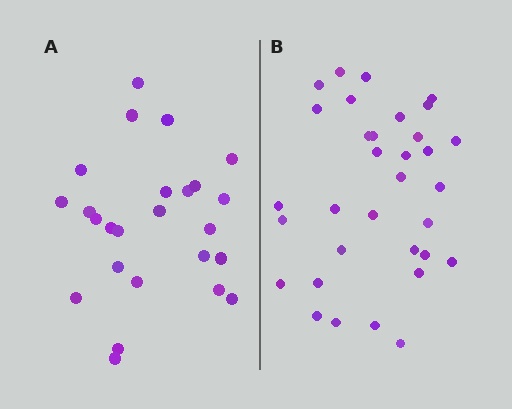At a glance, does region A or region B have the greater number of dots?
Region B (the right region) has more dots.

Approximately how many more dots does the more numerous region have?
Region B has roughly 8 or so more dots than region A.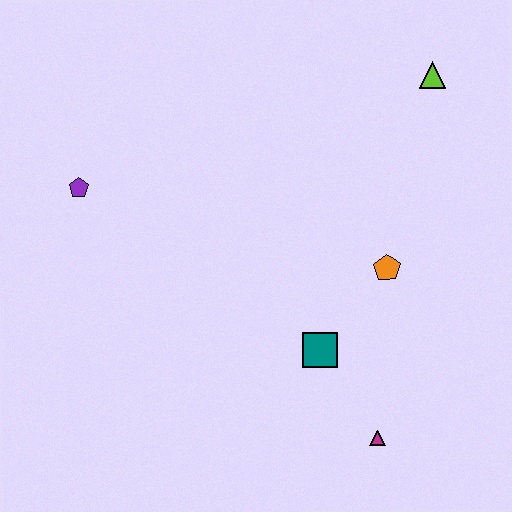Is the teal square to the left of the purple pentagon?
No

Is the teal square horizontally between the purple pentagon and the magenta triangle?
Yes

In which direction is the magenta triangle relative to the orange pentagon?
The magenta triangle is below the orange pentagon.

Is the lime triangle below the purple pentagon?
No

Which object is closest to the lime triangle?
The orange pentagon is closest to the lime triangle.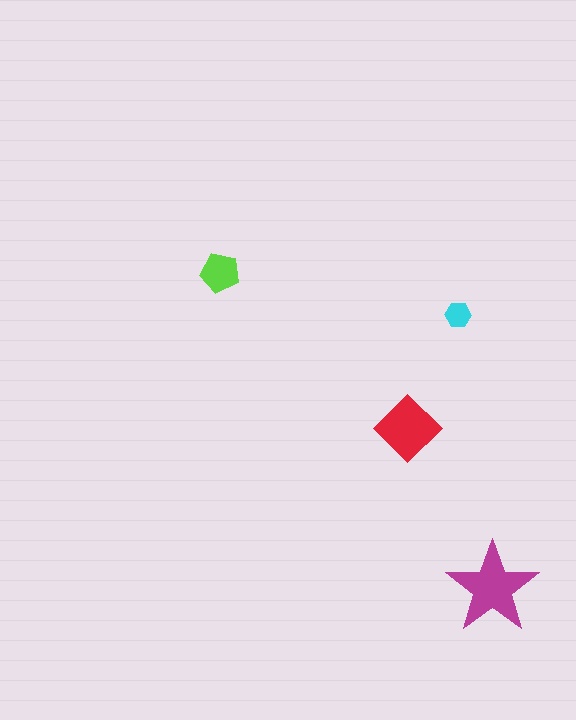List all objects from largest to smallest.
The magenta star, the red diamond, the lime pentagon, the cyan hexagon.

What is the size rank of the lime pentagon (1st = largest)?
3rd.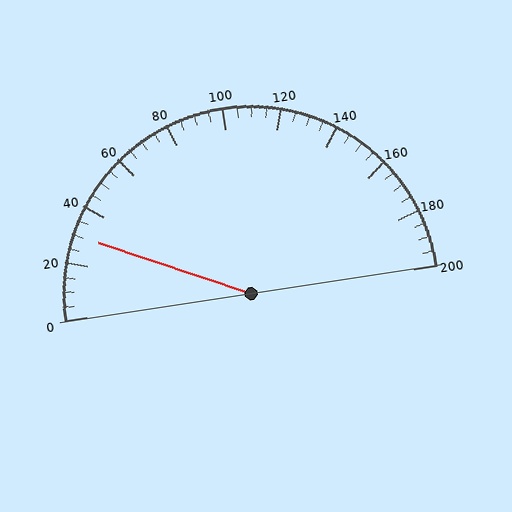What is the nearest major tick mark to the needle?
The nearest major tick mark is 40.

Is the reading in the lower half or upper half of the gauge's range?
The reading is in the lower half of the range (0 to 200).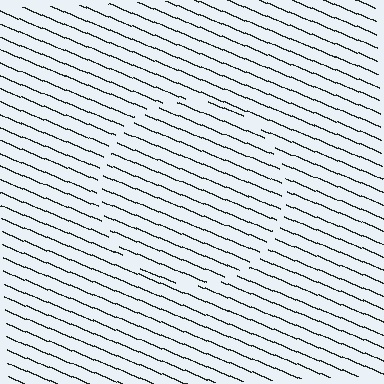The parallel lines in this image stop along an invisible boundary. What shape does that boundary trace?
An illusory circle. The interior of the shape contains the same grating, shifted by half a period — the contour is defined by the phase discontinuity where line-ends from the inner and outer gratings abut.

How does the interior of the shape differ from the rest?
The interior of the shape contains the same grating, shifted by half a period — the contour is defined by the phase discontinuity where line-ends from the inner and outer gratings abut.